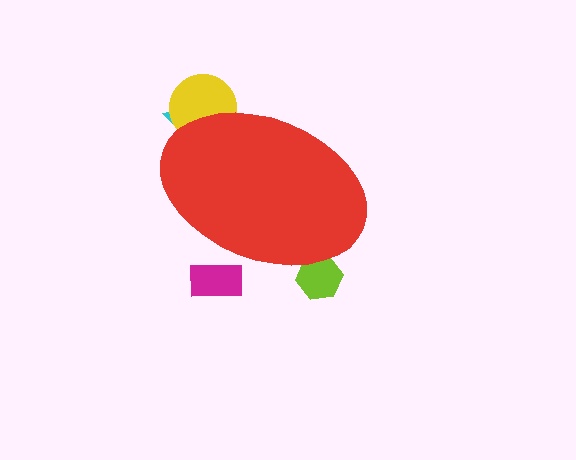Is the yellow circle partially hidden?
Yes, the yellow circle is partially hidden behind the red ellipse.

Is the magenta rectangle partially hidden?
Yes, the magenta rectangle is partially hidden behind the red ellipse.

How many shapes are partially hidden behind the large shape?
4 shapes are partially hidden.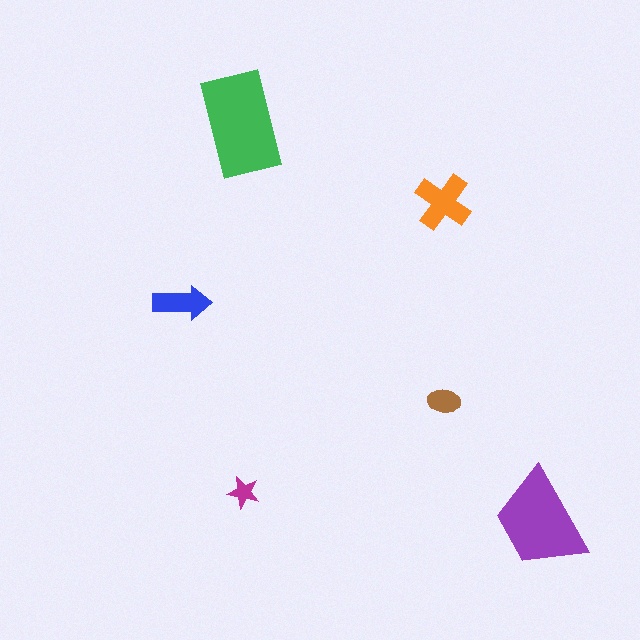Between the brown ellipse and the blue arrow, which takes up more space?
The blue arrow.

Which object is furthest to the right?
The purple trapezoid is rightmost.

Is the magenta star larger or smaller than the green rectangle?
Smaller.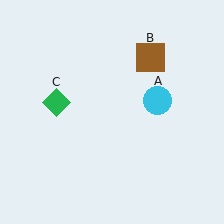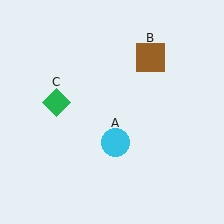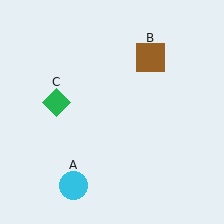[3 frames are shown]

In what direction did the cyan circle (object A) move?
The cyan circle (object A) moved down and to the left.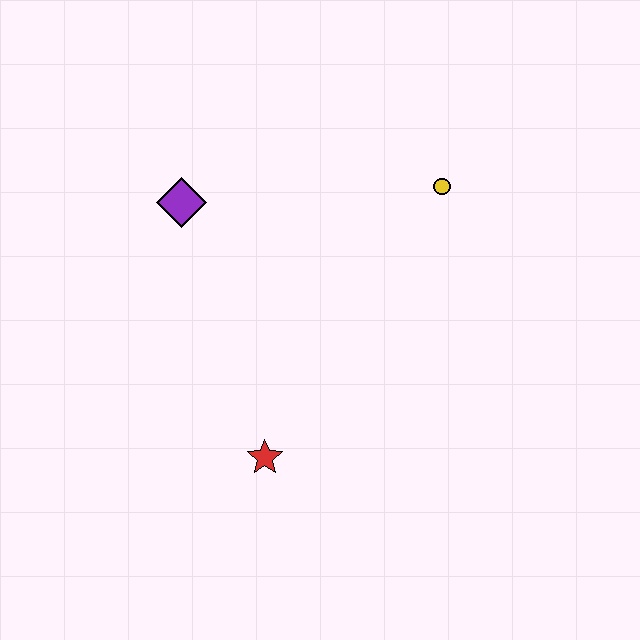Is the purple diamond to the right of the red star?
No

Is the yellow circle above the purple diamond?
Yes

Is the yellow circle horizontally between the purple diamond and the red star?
No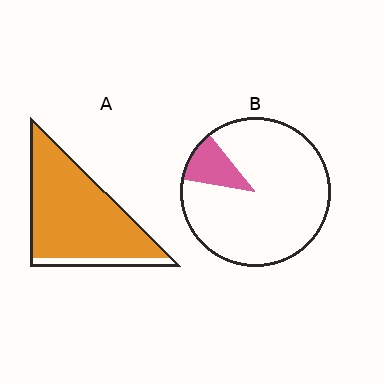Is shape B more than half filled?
No.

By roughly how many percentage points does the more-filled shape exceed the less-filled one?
By roughly 75 percentage points (A over B).